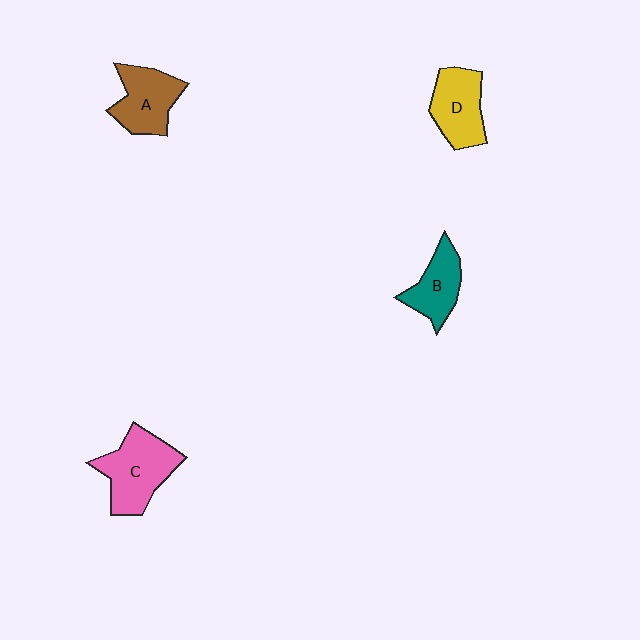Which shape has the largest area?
Shape C (pink).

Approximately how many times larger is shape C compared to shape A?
Approximately 1.3 times.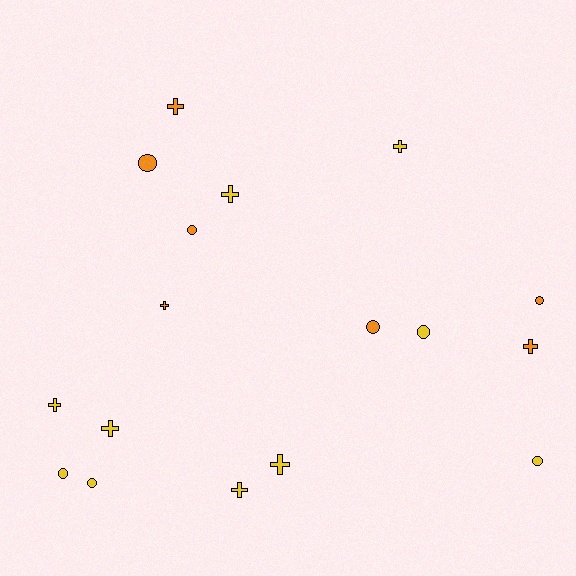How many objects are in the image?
There are 17 objects.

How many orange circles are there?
There are 4 orange circles.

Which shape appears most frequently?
Cross, with 9 objects.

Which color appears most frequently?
Yellow, with 10 objects.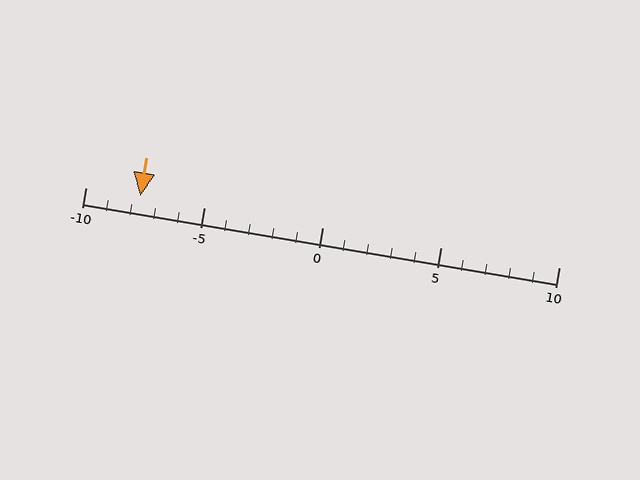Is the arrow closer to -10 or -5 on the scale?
The arrow is closer to -10.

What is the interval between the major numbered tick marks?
The major tick marks are spaced 5 units apart.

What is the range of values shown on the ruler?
The ruler shows values from -10 to 10.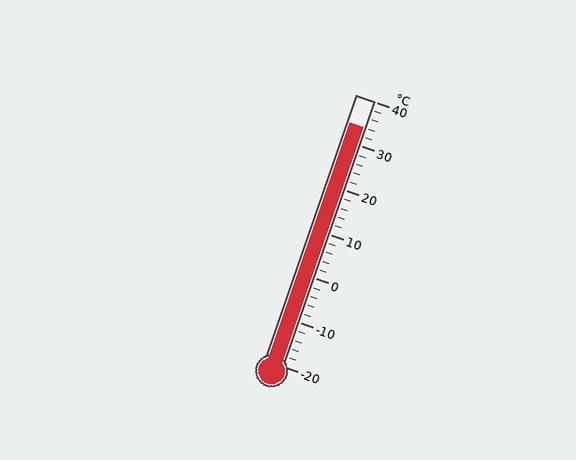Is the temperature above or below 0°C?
The temperature is above 0°C.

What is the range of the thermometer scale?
The thermometer scale ranges from -20°C to 40°C.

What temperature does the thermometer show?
The thermometer shows approximately 34°C.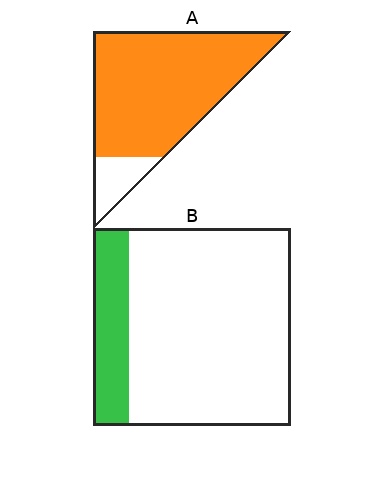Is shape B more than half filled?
No.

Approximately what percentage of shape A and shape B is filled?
A is approximately 85% and B is approximately 20%.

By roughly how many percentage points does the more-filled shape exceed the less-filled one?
By roughly 70 percentage points (A over B).